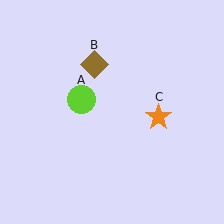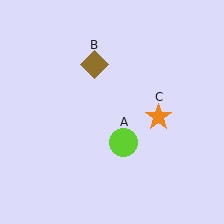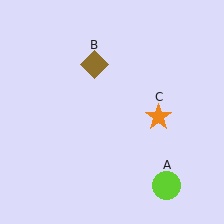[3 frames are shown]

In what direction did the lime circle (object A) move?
The lime circle (object A) moved down and to the right.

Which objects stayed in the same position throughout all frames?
Brown diamond (object B) and orange star (object C) remained stationary.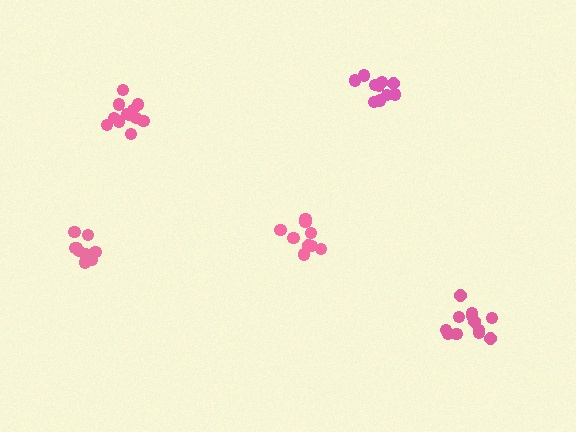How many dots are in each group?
Group 1: 12 dots, Group 2: 9 dots, Group 3: 9 dots, Group 4: 10 dots, Group 5: 12 dots (52 total).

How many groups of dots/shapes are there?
There are 5 groups.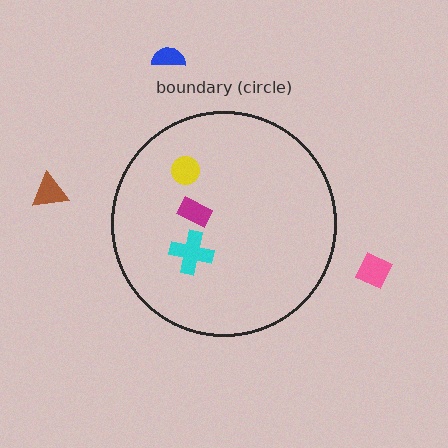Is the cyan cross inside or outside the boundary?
Inside.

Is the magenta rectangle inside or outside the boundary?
Inside.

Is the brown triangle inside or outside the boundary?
Outside.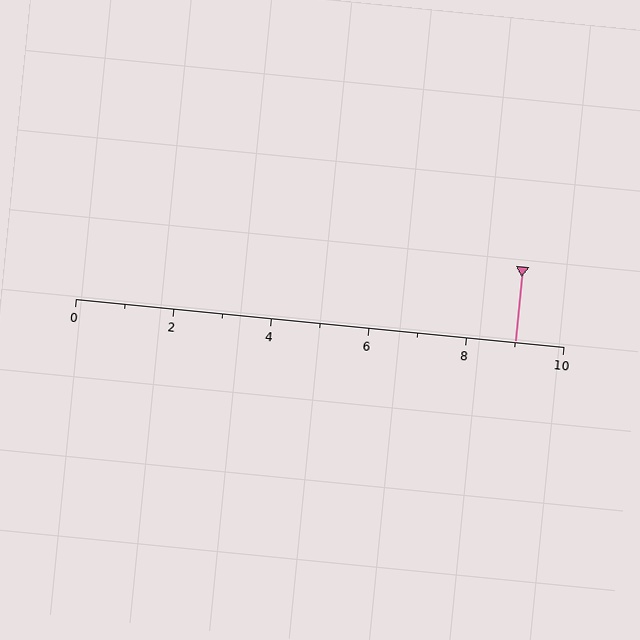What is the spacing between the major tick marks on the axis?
The major ticks are spaced 2 apart.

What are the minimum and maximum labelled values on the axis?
The axis runs from 0 to 10.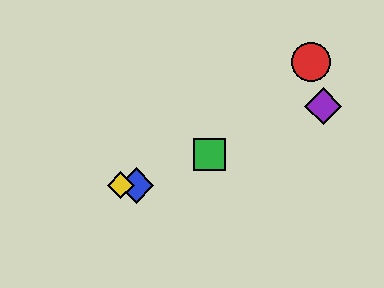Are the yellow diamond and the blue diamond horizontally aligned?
Yes, both are at y≈185.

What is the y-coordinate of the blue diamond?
The blue diamond is at y≈185.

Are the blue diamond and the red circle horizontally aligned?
No, the blue diamond is at y≈185 and the red circle is at y≈62.